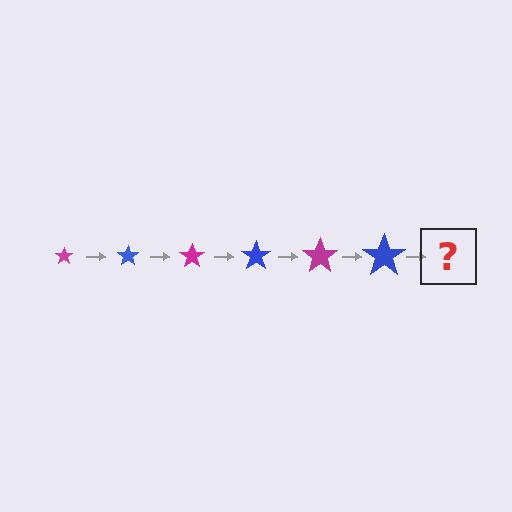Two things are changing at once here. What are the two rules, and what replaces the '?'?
The two rules are that the star grows larger each step and the color cycles through magenta and blue. The '?' should be a magenta star, larger than the previous one.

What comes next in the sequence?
The next element should be a magenta star, larger than the previous one.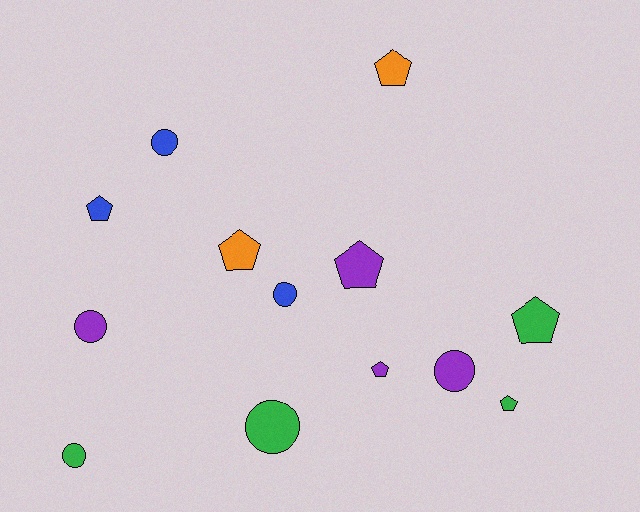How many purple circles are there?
There are 2 purple circles.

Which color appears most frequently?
Green, with 4 objects.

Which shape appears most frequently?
Pentagon, with 7 objects.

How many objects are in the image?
There are 13 objects.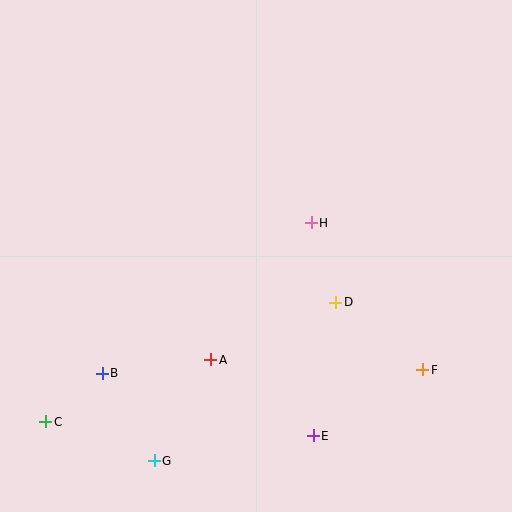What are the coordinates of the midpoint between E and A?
The midpoint between E and A is at (262, 398).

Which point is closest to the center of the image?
Point H at (311, 223) is closest to the center.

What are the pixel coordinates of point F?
Point F is at (423, 370).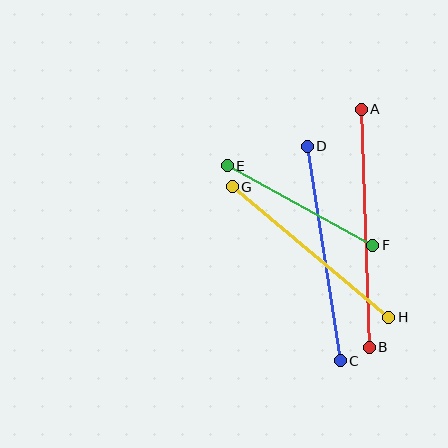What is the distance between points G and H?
The distance is approximately 204 pixels.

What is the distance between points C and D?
The distance is approximately 217 pixels.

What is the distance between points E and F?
The distance is approximately 166 pixels.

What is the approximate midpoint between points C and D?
The midpoint is at approximately (324, 253) pixels.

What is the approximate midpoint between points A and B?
The midpoint is at approximately (365, 228) pixels.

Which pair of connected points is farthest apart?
Points A and B are farthest apart.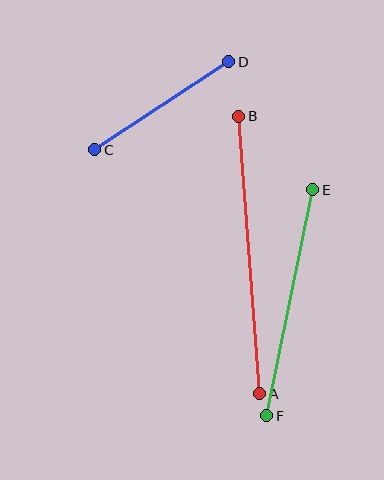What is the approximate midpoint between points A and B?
The midpoint is at approximately (249, 255) pixels.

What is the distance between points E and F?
The distance is approximately 231 pixels.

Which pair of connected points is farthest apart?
Points A and B are farthest apart.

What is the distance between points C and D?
The distance is approximately 160 pixels.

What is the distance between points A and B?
The distance is approximately 279 pixels.